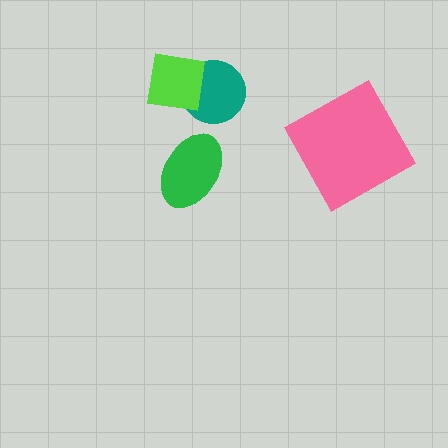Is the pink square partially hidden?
No, no other shape covers it.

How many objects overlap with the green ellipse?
0 objects overlap with the green ellipse.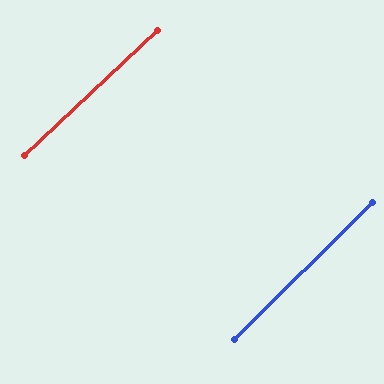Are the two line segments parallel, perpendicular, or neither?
Parallel — their directions differ by only 1.6°.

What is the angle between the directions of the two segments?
Approximately 2 degrees.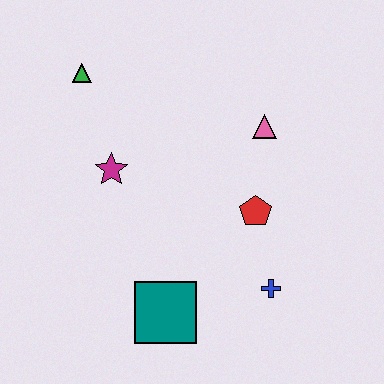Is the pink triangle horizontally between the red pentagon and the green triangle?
No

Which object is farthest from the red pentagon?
The green triangle is farthest from the red pentagon.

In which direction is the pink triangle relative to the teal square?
The pink triangle is above the teal square.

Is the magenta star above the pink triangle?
No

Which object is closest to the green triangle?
The magenta star is closest to the green triangle.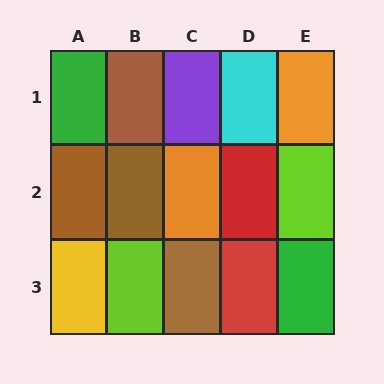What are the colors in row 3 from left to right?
Yellow, lime, brown, red, green.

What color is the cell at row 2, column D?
Red.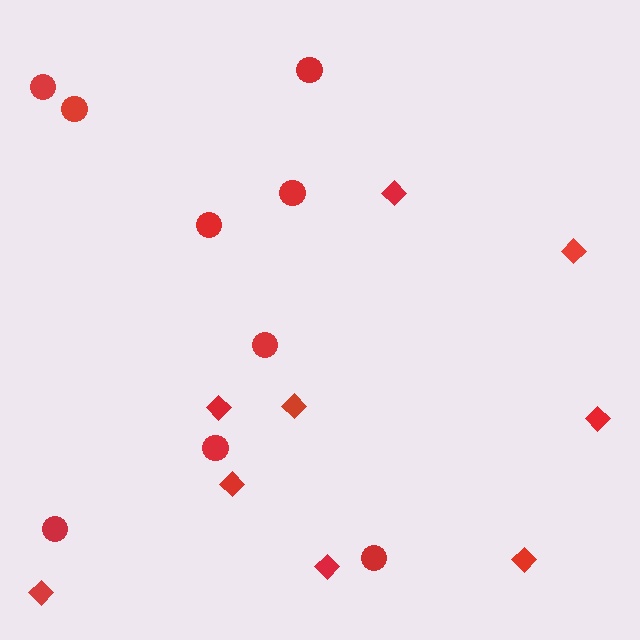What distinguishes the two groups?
There are 2 groups: one group of circles (9) and one group of diamonds (9).